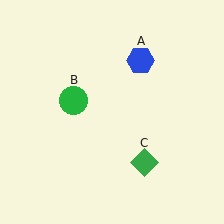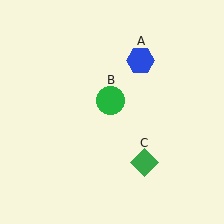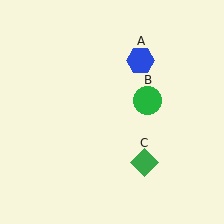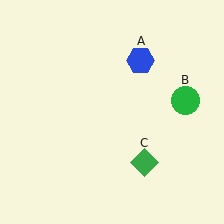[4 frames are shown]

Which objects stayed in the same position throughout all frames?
Blue hexagon (object A) and green diamond (object C) remained stationary.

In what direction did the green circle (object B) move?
The green circle (object B) moved right.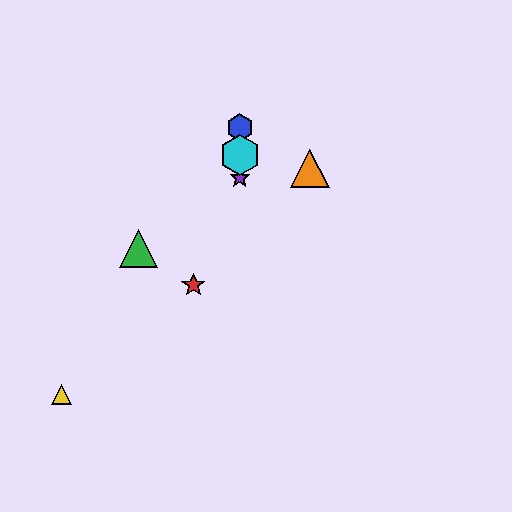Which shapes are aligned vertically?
The blue hexagon, the purple star, the cyan hexagon are aligned vertically.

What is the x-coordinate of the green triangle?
The green triangle is at x≈139.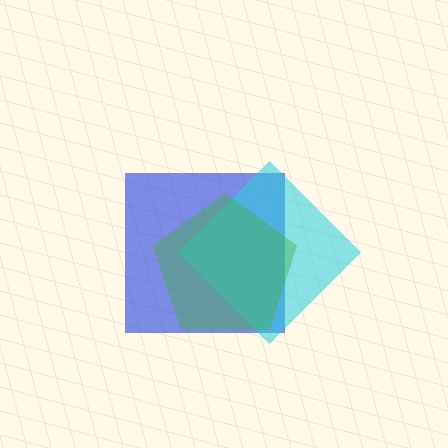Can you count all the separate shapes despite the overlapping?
Yes, there are 3 separate shapes.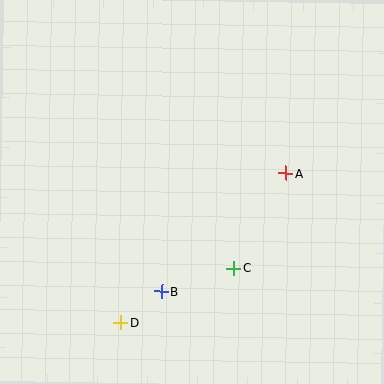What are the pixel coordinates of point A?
Point A is at (286, 173).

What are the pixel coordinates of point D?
Point D is at (120, 322).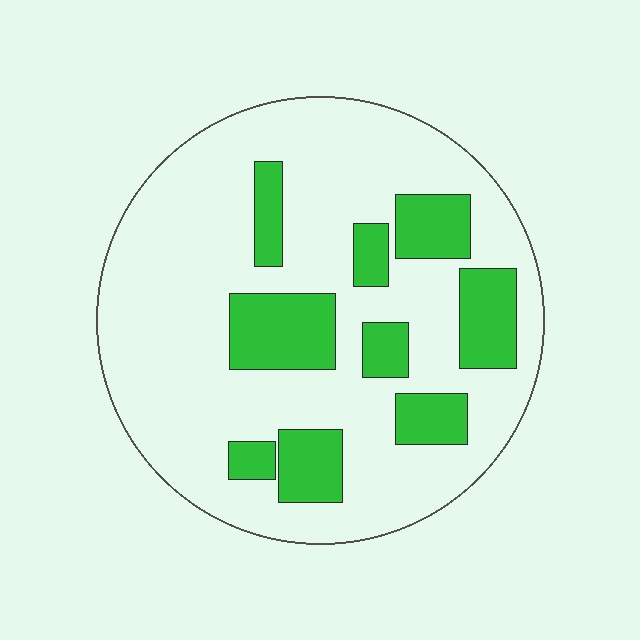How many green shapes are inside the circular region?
9.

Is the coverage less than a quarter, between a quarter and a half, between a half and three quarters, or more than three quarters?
Less than a quarter.